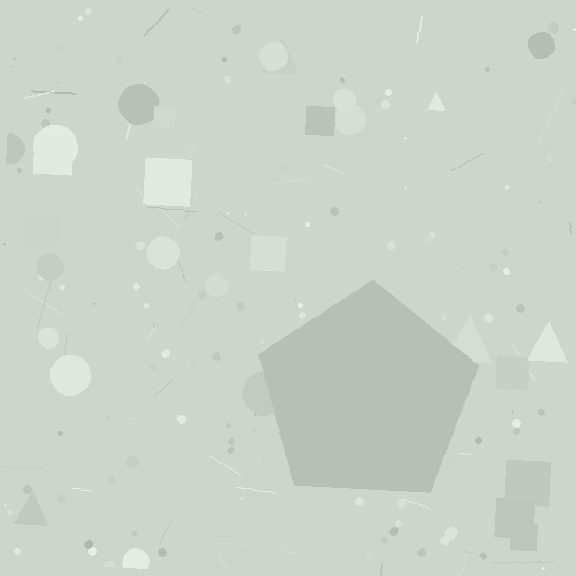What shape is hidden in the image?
A pentagon is hidden in the image.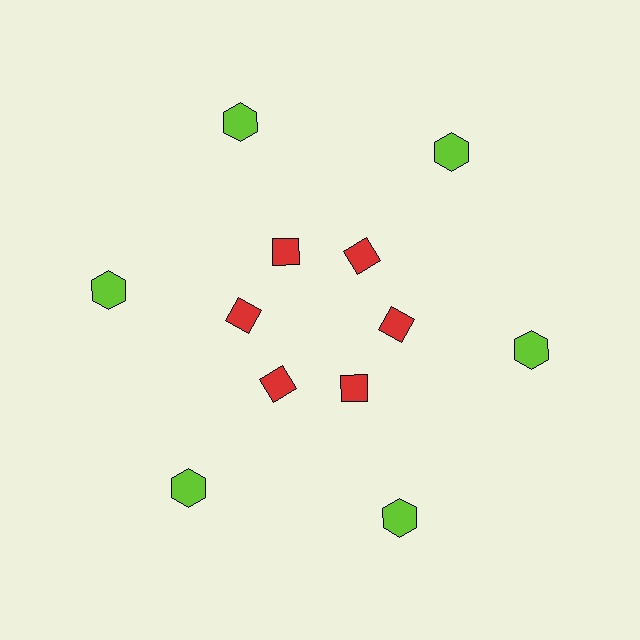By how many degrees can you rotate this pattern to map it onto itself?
The pattern maps onto itself every 60 degrees of rotation.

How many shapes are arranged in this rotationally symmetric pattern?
There are 12 shapes, arranged in 6 groups of 2.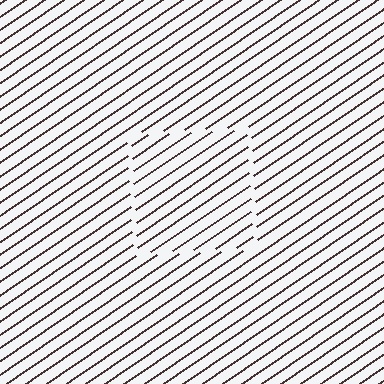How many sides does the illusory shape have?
4 sides — the line-ends trace a square.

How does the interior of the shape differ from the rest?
The interior of the shape contains the same grating, shifted by half a period — the contour is defined by the phase discontinuity where line-ends from the inner and outer gratings abut.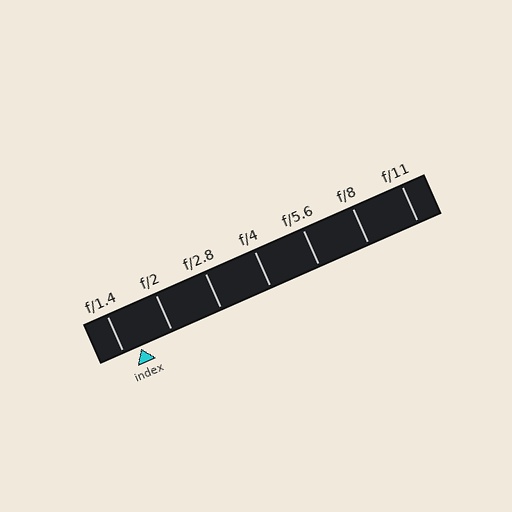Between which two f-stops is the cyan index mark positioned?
The index mark is between f/1.4 and f/2.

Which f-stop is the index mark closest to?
The index mark is closest to f/1.4.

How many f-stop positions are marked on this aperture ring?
There are 7 f-stop positions marked.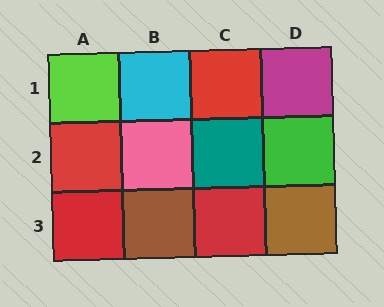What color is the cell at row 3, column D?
Brown.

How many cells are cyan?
1 cell is cyan.